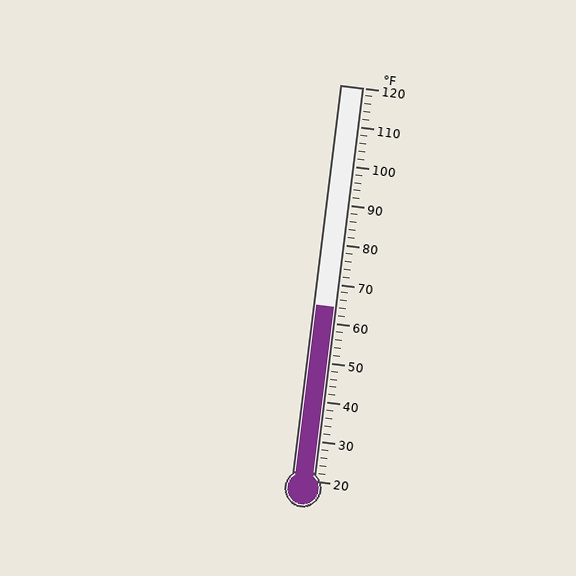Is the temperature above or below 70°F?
The temperature is below 70°F.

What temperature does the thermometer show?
The thermometer shows approximately 64°F.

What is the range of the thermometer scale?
The thermometer scale ranges from 20°F to 120°F.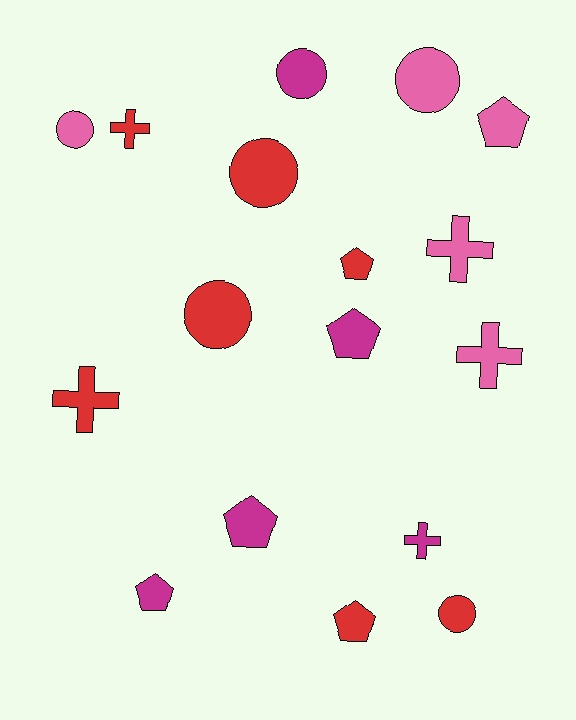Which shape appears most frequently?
Pentagon, with 6 objects.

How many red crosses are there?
There are 2 red crosses.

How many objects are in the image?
There are 17 objects.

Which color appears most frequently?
Red, with 7 objects.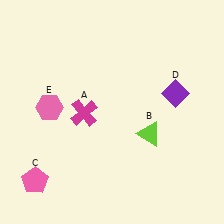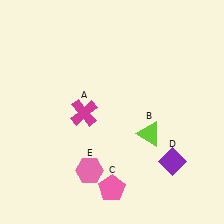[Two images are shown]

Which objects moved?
The objects that moved are: the pink pentagon (C), the purple diamond (D), the pink hexagon (E).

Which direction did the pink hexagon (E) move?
The pink hexagon (E) moved down.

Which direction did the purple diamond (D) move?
The purple diamond (D) moved down.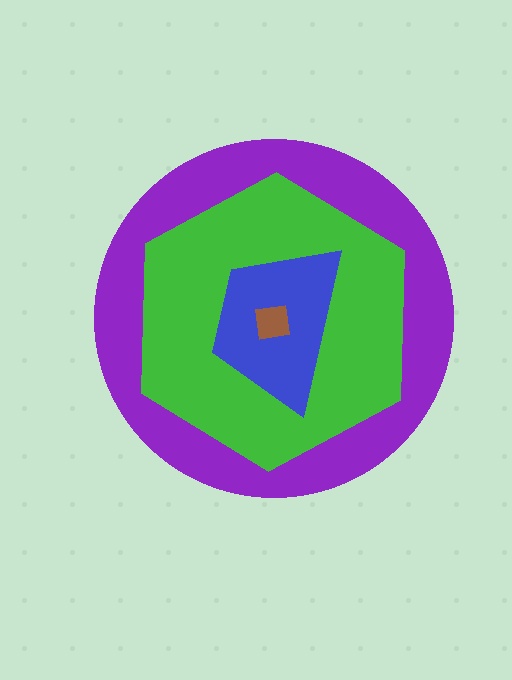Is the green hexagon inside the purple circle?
Yes.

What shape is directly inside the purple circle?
The green hexagon.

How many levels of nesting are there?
4.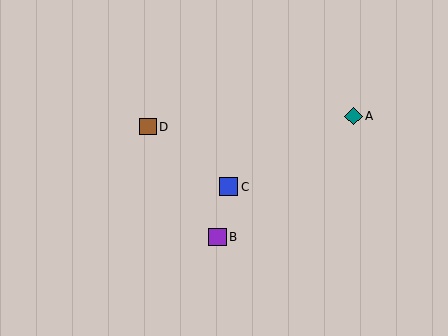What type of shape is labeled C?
Shape C is a blue square.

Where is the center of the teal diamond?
The center of the teal diamond is at (354, 116).